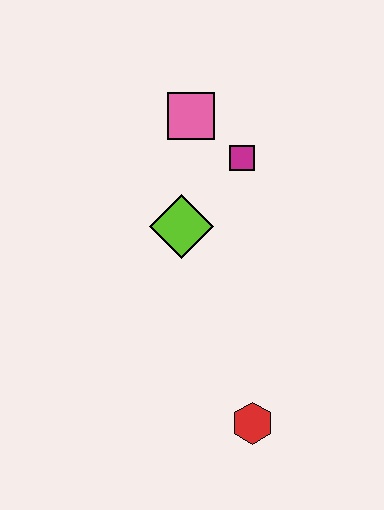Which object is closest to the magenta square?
The pink square is closest to the magenta square.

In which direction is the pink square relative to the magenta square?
The pink square is to the left of the magenta square.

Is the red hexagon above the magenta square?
No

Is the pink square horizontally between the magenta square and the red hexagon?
No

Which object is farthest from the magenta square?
The red hexagon is farthest from the magenta square.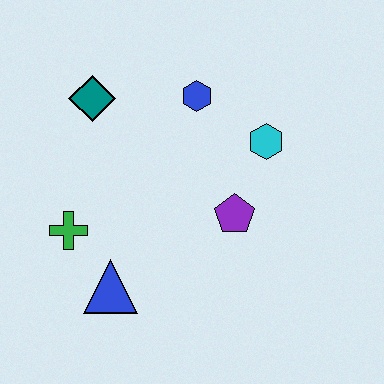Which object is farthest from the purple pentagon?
The teal diamond is farthest from the purple pentagon.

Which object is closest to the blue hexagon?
The cyan hexagon is closest to the blue hexagon.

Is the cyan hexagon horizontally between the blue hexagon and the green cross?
No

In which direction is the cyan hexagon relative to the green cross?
The cyan hexagon is to the right of the green cross.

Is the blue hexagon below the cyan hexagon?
No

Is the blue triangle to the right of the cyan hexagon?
No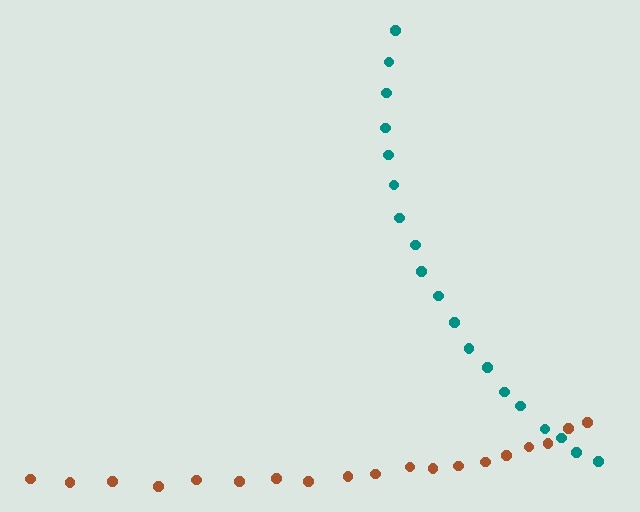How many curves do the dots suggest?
There are 2 distinct paths.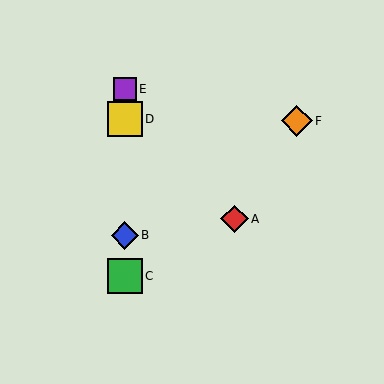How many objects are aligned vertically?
4 objects (B, C, D, E) are aligned vertically.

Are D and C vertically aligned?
Yes, both are at x≈125.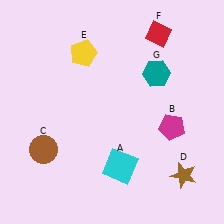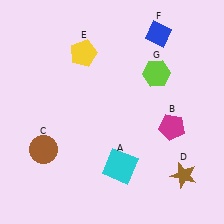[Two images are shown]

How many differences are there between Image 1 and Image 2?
There are 2 differences between the two images.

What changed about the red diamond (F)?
In Image 1, F is red. In Image 2, it changed to blue.